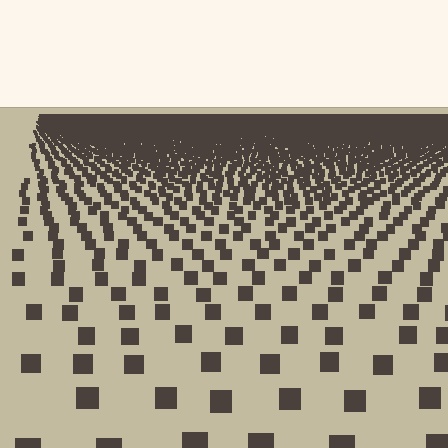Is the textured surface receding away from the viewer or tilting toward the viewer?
The surface is receding away from the viewer. Texture elements get smaller and denser toward the top.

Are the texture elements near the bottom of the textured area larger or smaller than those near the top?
Larger. Near the bottom, elements are closer to the viewer and appear at a bigger on-screen size.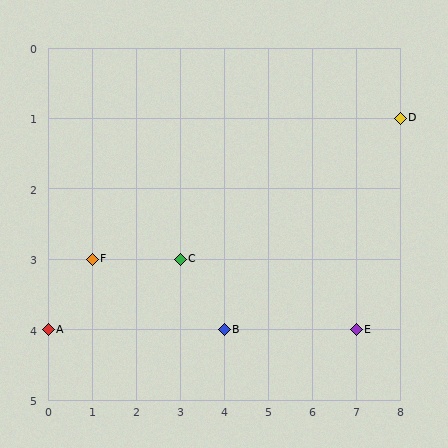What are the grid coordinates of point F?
Point F is at grid coordinates (1, 3).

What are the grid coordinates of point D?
Point D is at grid coordinates (8, 1).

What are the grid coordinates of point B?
Point B is at grid coordinates (4, 4).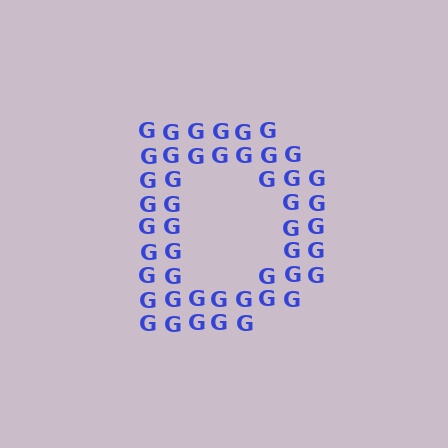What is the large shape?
The large shape is the letter D.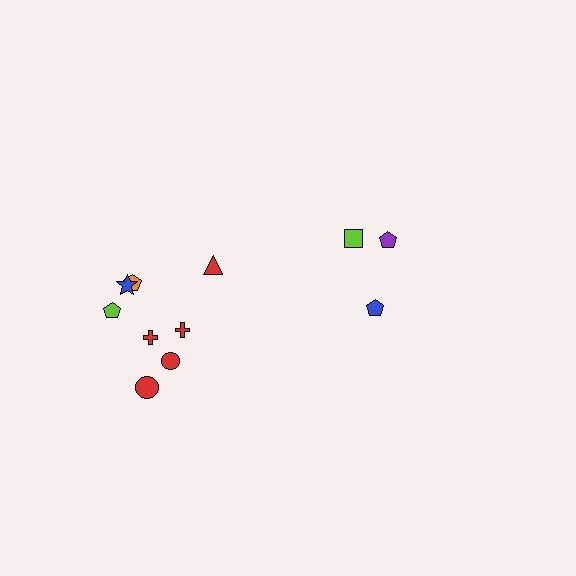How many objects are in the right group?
There are 3 objects.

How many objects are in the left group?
There are 8 objects.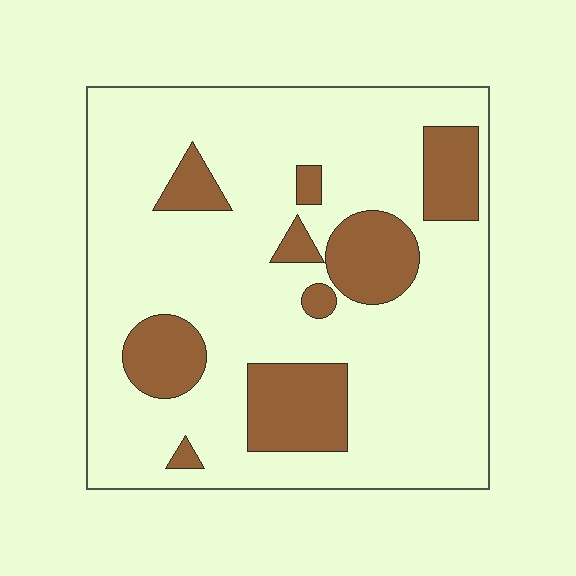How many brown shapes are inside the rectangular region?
9.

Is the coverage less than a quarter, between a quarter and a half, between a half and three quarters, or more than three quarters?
Less than a quarter.